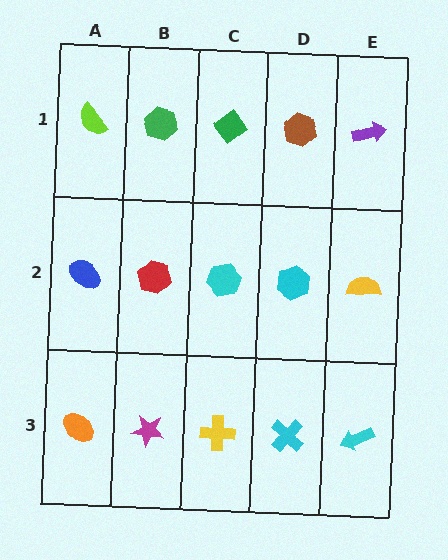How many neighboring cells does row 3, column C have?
3.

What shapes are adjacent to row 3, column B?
A red hexagon (row 2, column B), an orange ellipse (row 3, column A), a yellow cross (row 3, column C).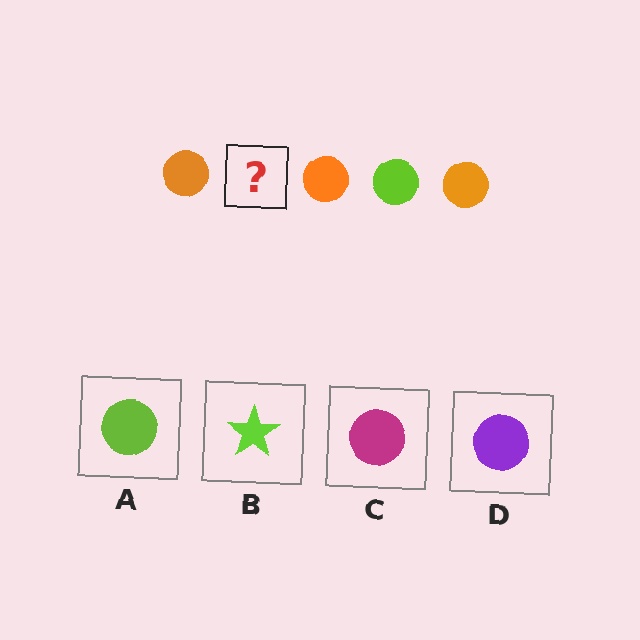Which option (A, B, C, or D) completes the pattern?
A.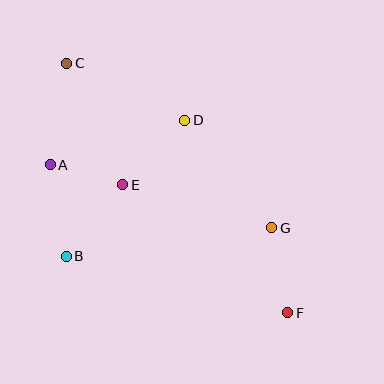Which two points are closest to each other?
Points A and E are closest to each other.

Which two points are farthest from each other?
Points C and F are farthest from each other.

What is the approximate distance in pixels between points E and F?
The distance between E and F is approximately 209 pixels.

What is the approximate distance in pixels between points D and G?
The distance between D and G is approximately 138 pixels.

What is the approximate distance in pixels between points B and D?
The distance between B and D is approximately 181 pixels.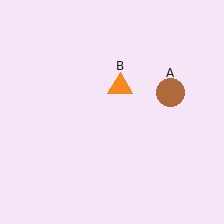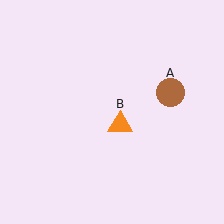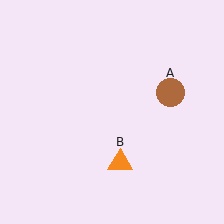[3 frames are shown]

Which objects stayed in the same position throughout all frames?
Brown circle (object A) remained stationary.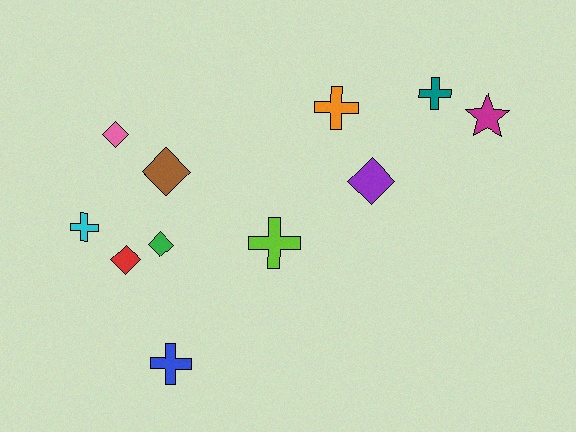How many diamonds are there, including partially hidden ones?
There are 5 diamonds.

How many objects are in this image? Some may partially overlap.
There are 11 objects.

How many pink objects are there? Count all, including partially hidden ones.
There is 1 pink object.